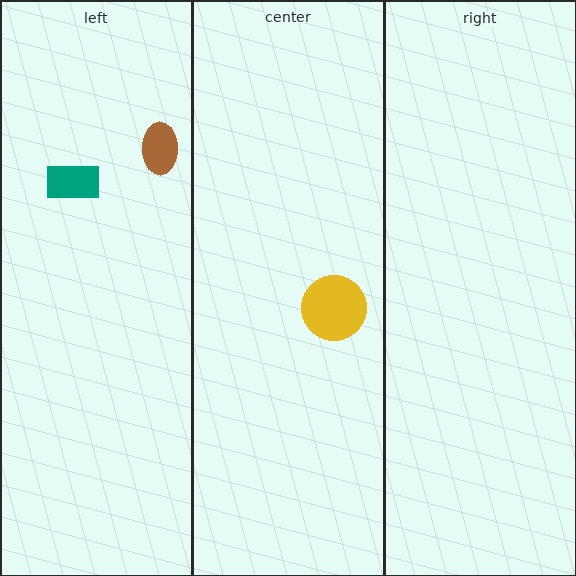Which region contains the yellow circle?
The center region.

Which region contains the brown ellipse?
The left region.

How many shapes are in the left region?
2.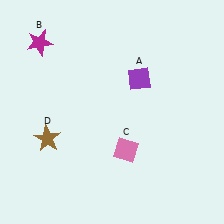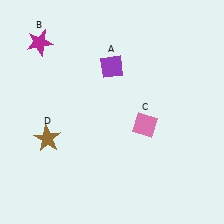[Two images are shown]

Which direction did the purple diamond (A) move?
The purple diamond (A) moved left.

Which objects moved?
The objects that moved are: the purple diamond (A), the pink diamond (C).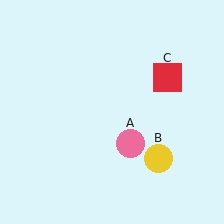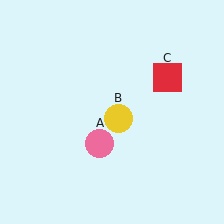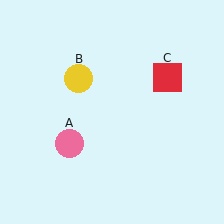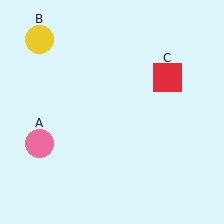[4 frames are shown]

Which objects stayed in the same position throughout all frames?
Red square (object C) remained stationary.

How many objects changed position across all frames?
2 objects changed position: pink circle (object A), yellow circle (object B).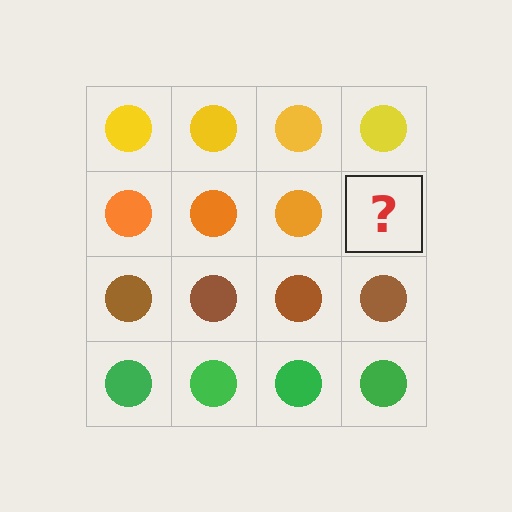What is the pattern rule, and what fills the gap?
The rule is that each row has a consistent color. The gap should be filled with an orange circle.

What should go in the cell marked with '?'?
The missing cell should contain an orange circle.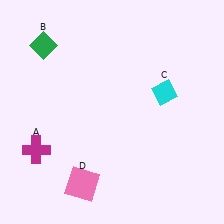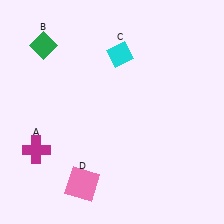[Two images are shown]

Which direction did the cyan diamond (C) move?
The cyan diamond (C) moved left.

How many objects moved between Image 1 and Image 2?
1 object moved between the two images.